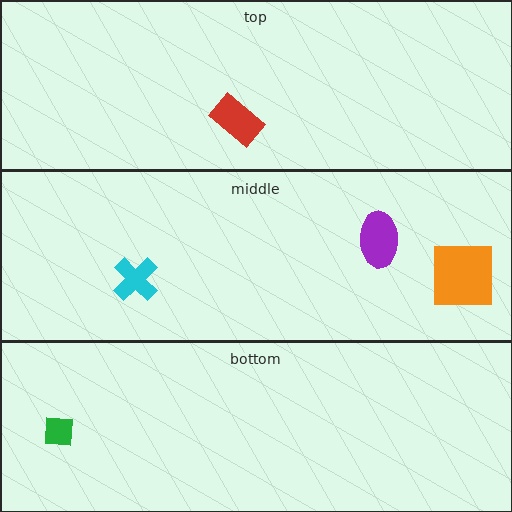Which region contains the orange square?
The middle region.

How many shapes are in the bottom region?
1.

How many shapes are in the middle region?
3.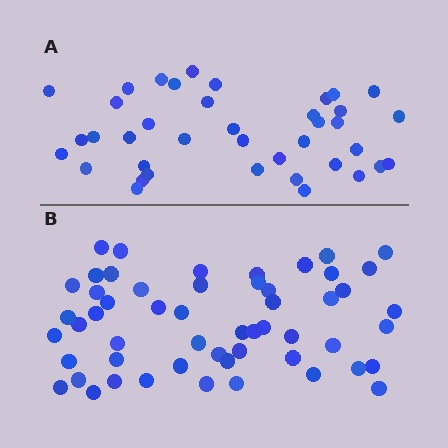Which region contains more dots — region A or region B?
Region B (the bottom region) has more dots.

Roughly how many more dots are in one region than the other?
Region B has approximately 15 more dots than region A.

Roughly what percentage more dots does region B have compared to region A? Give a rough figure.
About 40% more.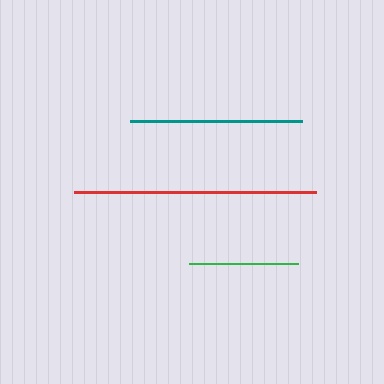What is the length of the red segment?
The red segment is approximately 242 pixels long.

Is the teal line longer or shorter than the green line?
The teal line is longer than the green line.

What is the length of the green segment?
The green segment is approximately 109 pixels long.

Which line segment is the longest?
The red line is the longest at approximately 242 pixels.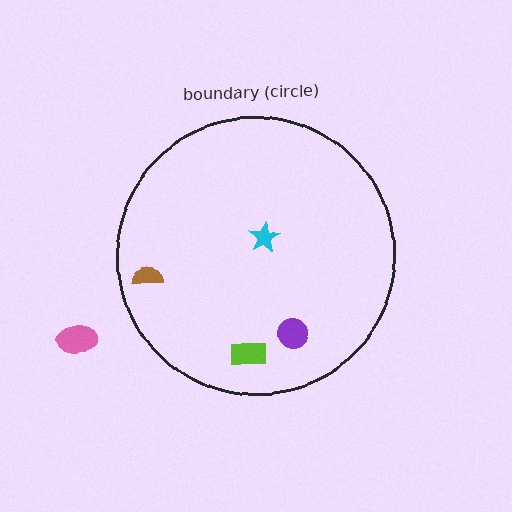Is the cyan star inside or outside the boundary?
Inside.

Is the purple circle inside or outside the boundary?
Inside.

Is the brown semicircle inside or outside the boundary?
Inside.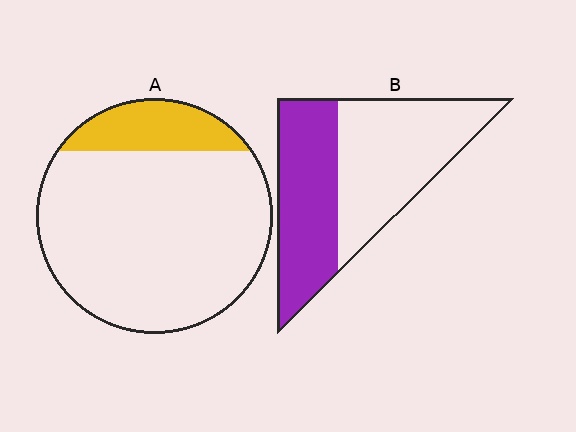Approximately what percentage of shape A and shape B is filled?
A is approximately 15% and B is approximately 45%.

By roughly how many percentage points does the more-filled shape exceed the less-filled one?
By roughly 30 percentage points (B over A).